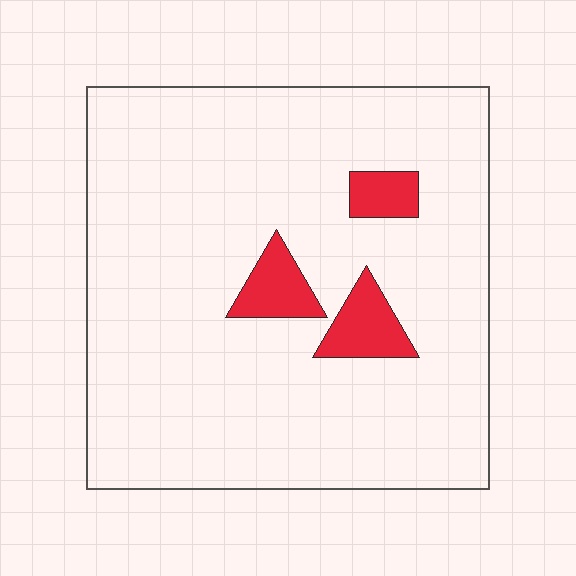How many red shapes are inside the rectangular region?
3.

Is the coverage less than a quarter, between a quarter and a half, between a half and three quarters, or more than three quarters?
Less than a quarter.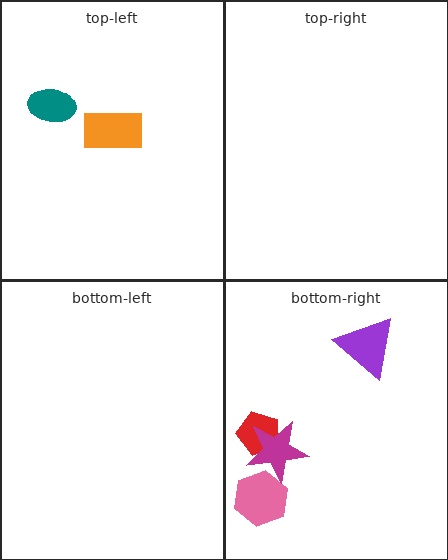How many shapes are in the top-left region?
2.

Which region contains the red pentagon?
The bottom-right region.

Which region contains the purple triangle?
The bottom-right region.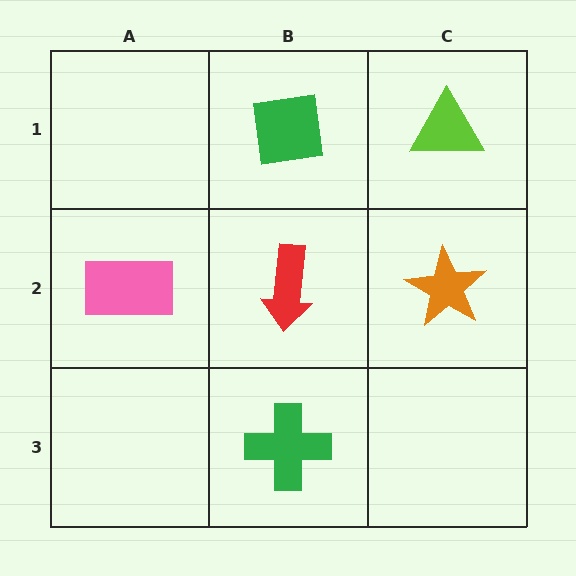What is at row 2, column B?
A red arrow.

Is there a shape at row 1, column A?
No, that cell is empty.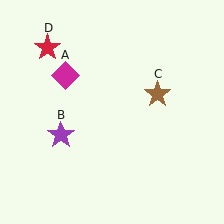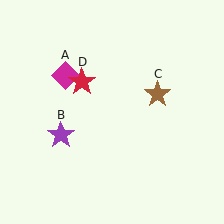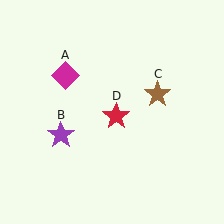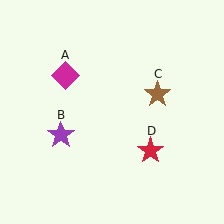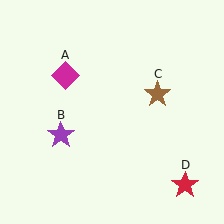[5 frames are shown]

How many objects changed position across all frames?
1 object changed position: red star (object D).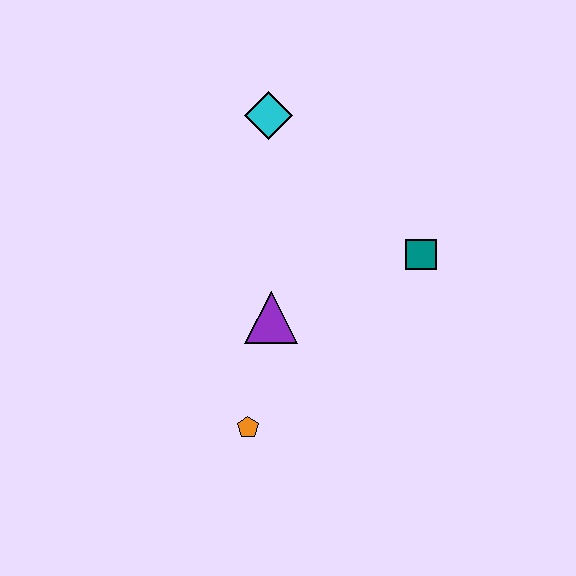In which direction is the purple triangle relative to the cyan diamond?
The purple triangle is below the cyan diamond.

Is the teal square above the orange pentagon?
Yes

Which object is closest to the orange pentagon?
The purple triangle is closest to the orange pentagon.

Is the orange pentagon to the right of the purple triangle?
No